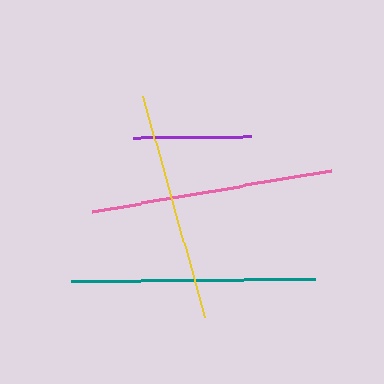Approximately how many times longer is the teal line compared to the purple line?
The teal line is approximately 2.1 times the length of the purple line.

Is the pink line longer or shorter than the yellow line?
The pink line is longer than the yellow line.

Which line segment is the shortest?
The purple line is the shortest at approximately 118 pixels.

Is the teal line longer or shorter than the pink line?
The teal line is longer than the pink line.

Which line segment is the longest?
The teal line is the longest at approximately 244 pixels.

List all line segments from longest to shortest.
From longest to shortest: teal, pink, yellow, purple.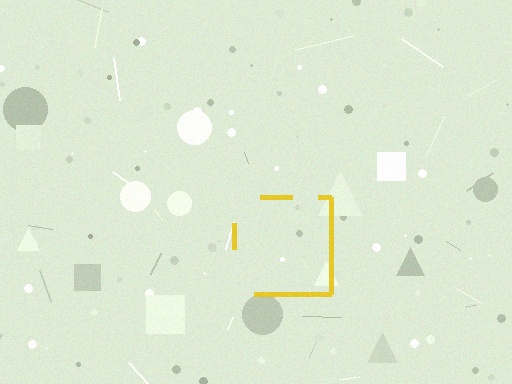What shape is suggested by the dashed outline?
The dashed outline suggests a square.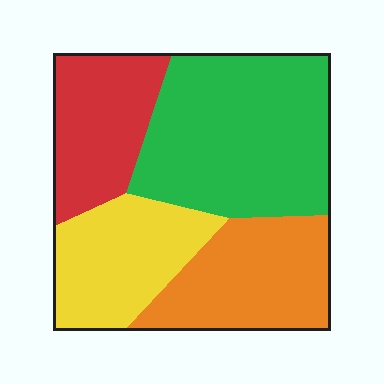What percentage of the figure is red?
Red covers around 20% of the figure.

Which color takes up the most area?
Green, at roughly 40%.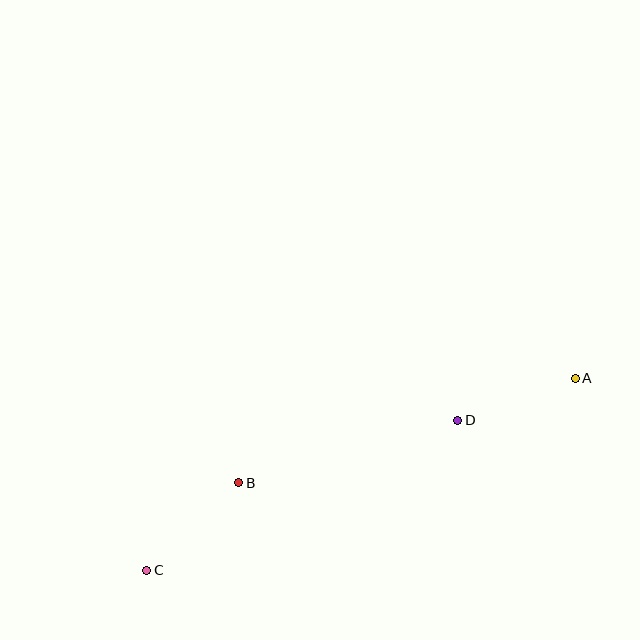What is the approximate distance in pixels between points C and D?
The distance between C and D is approximately 345 pixels.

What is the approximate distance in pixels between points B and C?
The distance between B and C is approximately 127 pixels.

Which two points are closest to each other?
Points A and D are closest to each other.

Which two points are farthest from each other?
Points A and C are farthest from each other.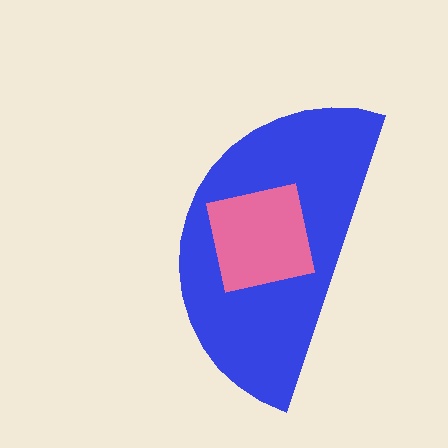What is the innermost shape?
The pink square.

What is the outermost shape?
The blue semicircle.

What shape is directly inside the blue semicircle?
The pink square.